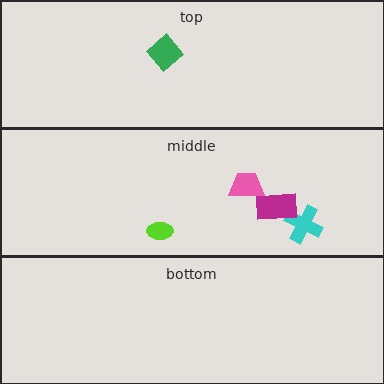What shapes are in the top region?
The green diamond.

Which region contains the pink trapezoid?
The middle region.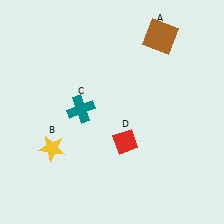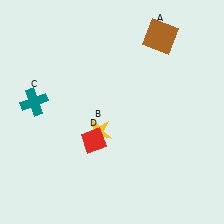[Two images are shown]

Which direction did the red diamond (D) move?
The red diamond (D) moved left.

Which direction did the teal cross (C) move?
The teal cross (C) moved left.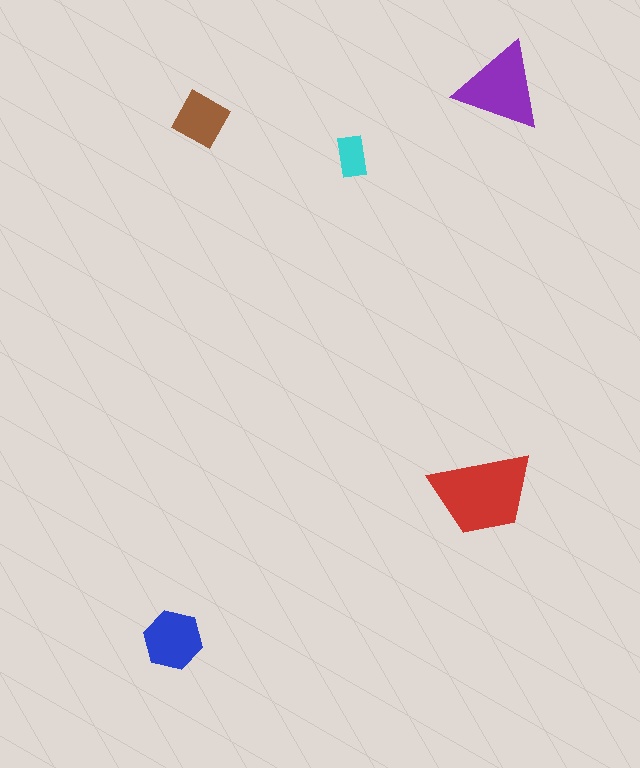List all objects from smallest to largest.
The cyan rectangle, the brown square, the blue hexagon, the purple triangle, the red trapezoid.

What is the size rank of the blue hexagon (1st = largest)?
3rd.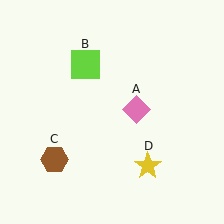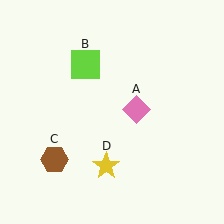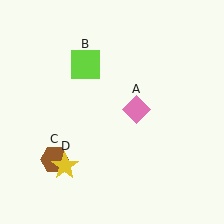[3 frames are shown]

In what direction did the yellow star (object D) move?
The yellow star (object D) moved left.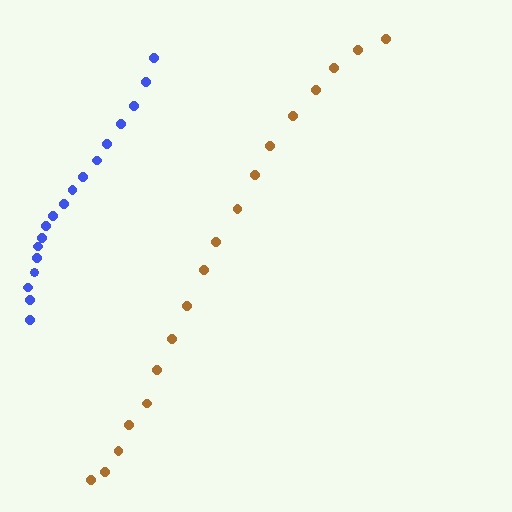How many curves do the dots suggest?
There are 2 distinct paths.